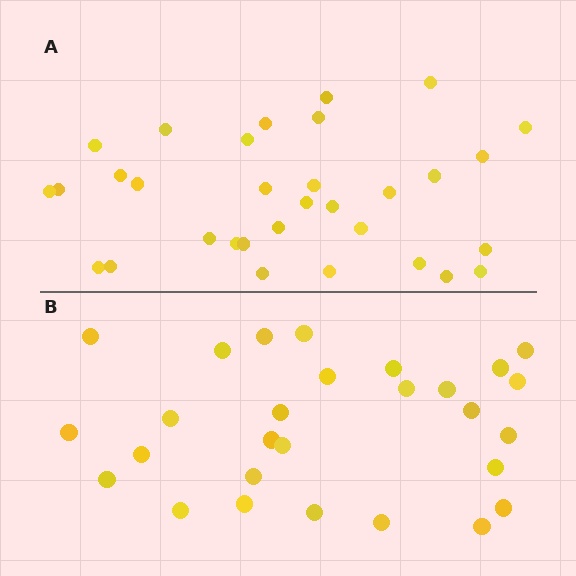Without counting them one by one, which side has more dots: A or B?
Region A (the top region) has more dots.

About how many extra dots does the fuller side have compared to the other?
Region A has about 4 more dots than region B.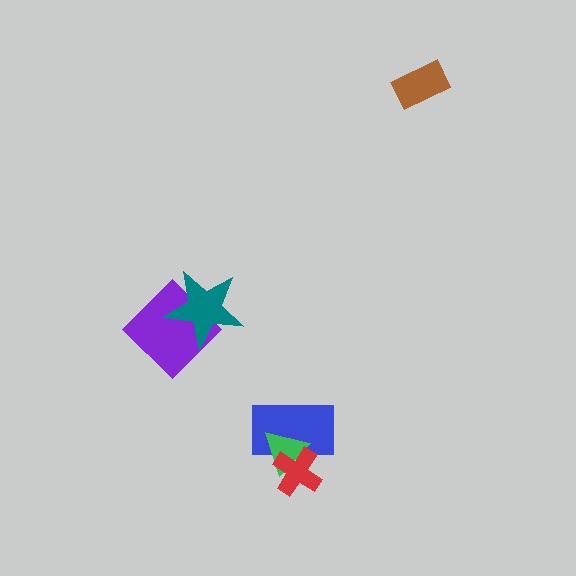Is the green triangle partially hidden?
Yes, it is partially covered by another shape.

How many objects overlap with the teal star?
1 object overlaps with the teal star.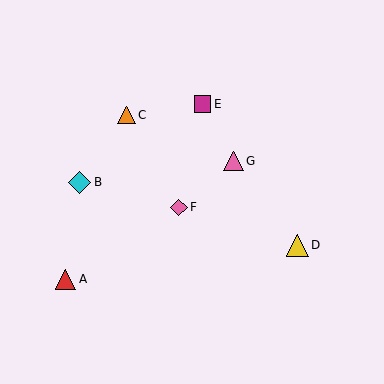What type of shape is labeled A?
Shape A is a red triangle.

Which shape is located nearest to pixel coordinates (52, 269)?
The red triangle (labeled A) at (66, 279) is nearest to that location.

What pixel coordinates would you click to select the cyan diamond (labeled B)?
Click at (80, 182) to select the cyan diamond B.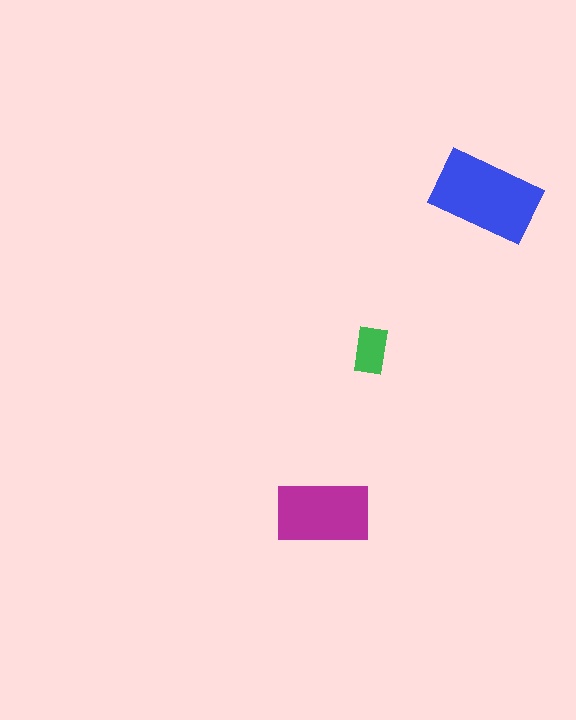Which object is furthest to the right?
The blue rectangle is rightmost.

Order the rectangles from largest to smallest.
the blue one, the magenta one, the green one.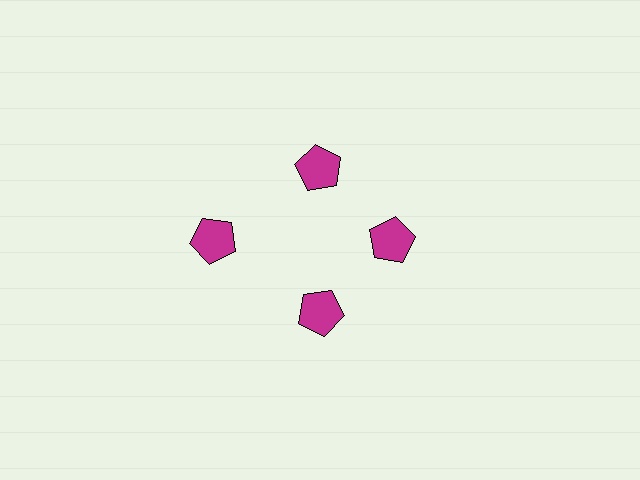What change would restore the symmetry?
The symmetry would be restored by moving it inward, back onto the ring so that all 4 pentagons sit at equal angles and equal distance from the center.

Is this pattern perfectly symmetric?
No. The 4 magenta pentagons are arranged in a ring, but one element near the 9 o'clock position is pushed outward from the center, breaking the 4-fold rotational symmetry.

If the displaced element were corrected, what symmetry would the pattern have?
It would have 4-fold rotational symmetry — the pattern would map onto itself every 90 degrees.